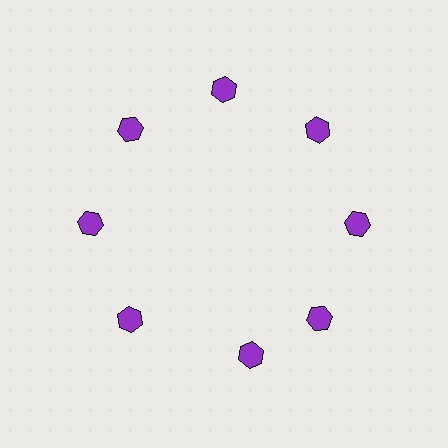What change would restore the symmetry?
The symmetry would be restored by rotating it back into even spacing with its neighbors so that all 8 hexagons sit at equal angles and equal distance from the center.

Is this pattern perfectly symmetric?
No. The 8 purple hexagons are arranged in a ring, but one element near the 6 o'clock position is rotated out of alignment along the ring, breaking the 8-fold rotational symmetry.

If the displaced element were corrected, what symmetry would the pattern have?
It would have 8-fold rotational symmetry — the pattern would map onto itself every 45 degrees.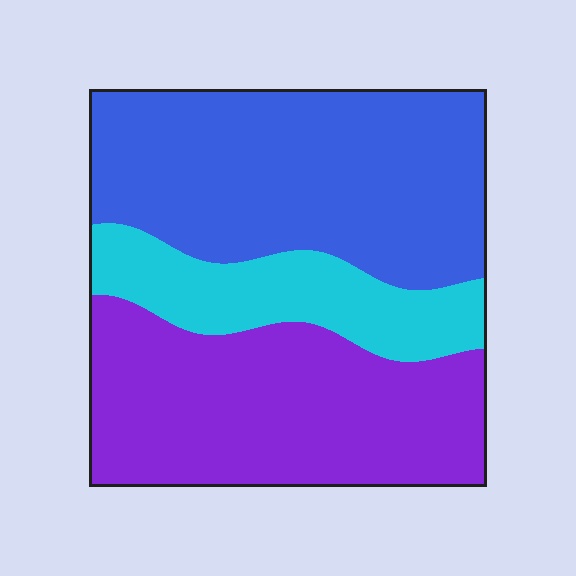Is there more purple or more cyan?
Purple.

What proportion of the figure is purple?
Purple takes up about three eighths (3/8) of the figure.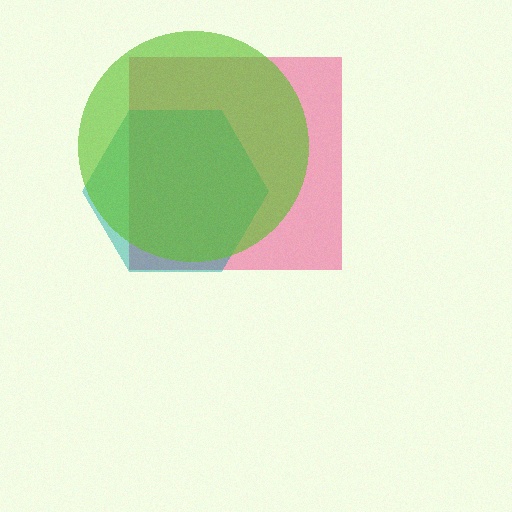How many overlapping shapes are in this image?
There are 3 overlapping shapes in the image.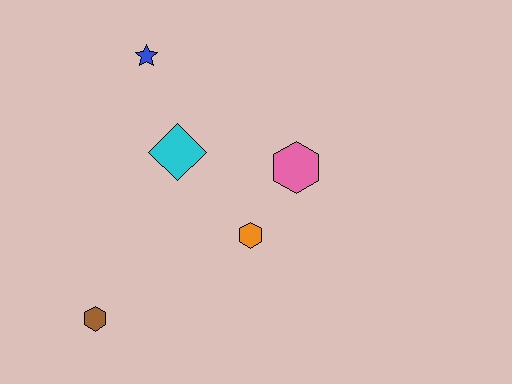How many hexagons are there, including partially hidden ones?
There are 3 hexagons.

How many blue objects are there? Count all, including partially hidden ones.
There is 1 blue object.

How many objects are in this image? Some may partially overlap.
There are 5 objects.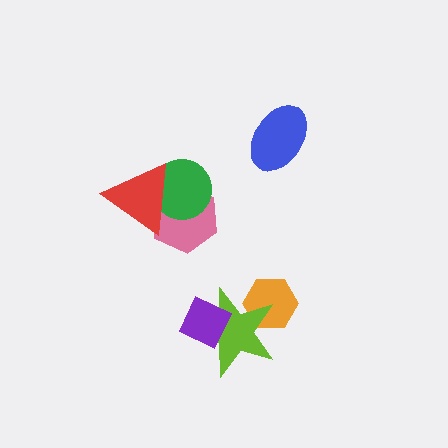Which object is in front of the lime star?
The purple diamond is in front of the lime star.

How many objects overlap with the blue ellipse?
0 objects overlap with the blue ellipse.